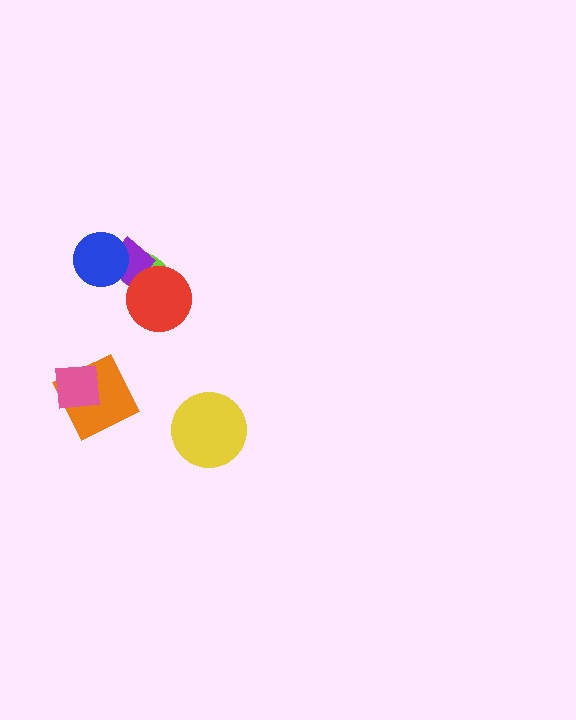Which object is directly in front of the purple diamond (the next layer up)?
The blue circle is directly in front of the purple diamond.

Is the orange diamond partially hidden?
Yes, it is partially covered by another shape.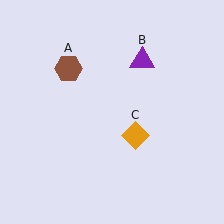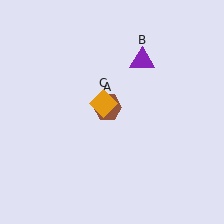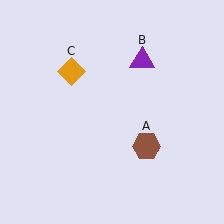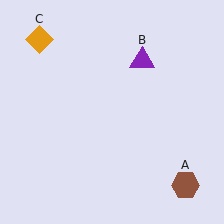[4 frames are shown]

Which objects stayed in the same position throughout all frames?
Purple triangle (object B) remained stationary.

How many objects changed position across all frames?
2 objects changed position: brown hexagon (object A), orange diamond (object C).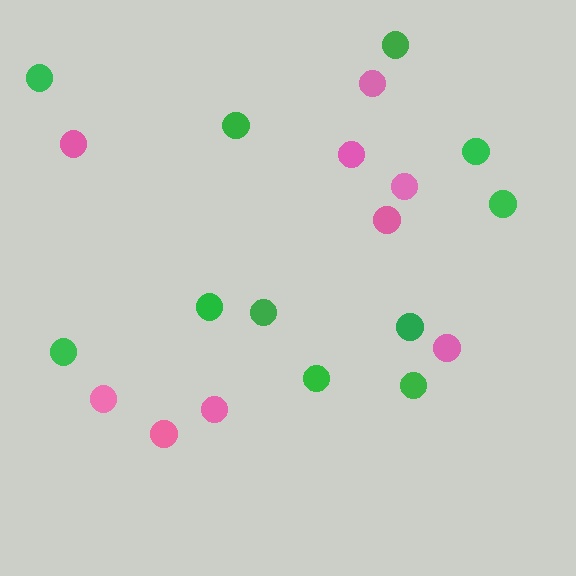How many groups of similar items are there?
There are 2 groups: one group of pink circles (9) and one group of green circles (11).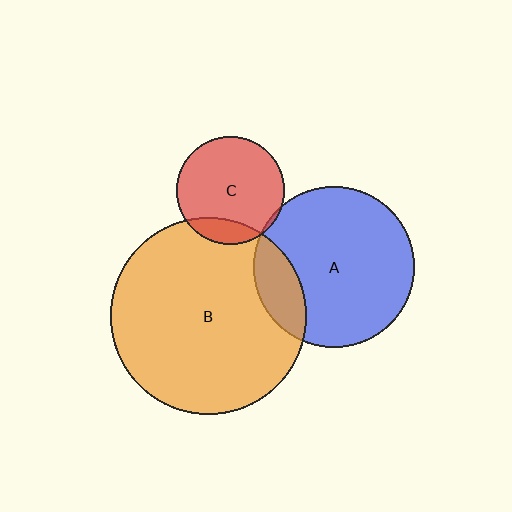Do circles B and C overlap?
Yes.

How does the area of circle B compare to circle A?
Approximately 1.5 times.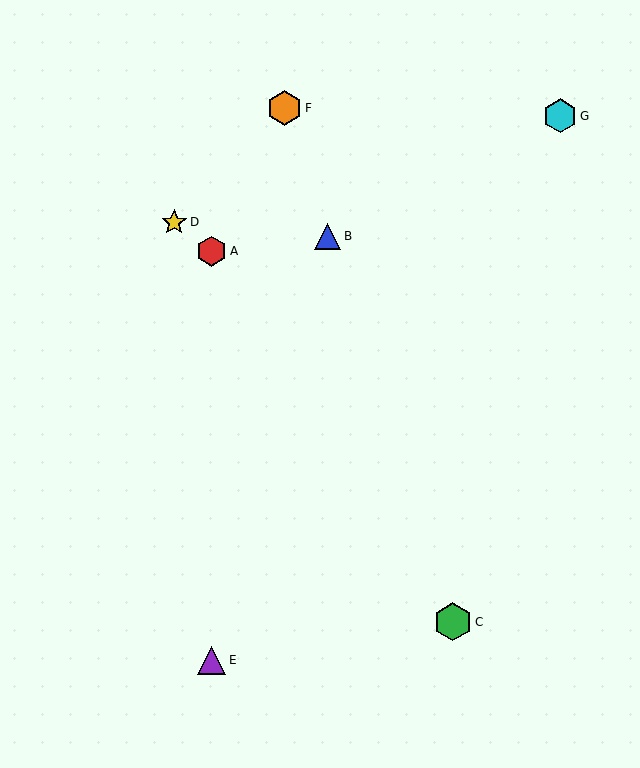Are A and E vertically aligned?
Yes, both are at x≈212.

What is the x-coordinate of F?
Object F is at x≈285.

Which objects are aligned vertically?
Objects A, E are aligned vertically.